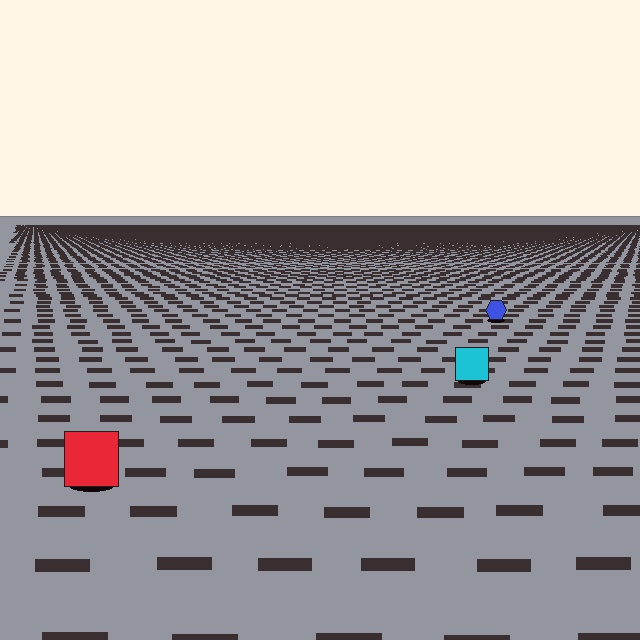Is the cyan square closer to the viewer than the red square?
No. The red square is closer — you can tell from the texture gradient: the ground texture is coarser near it.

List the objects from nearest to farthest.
From nearest to farthest: the red square, the cyan square, the blue hexagon.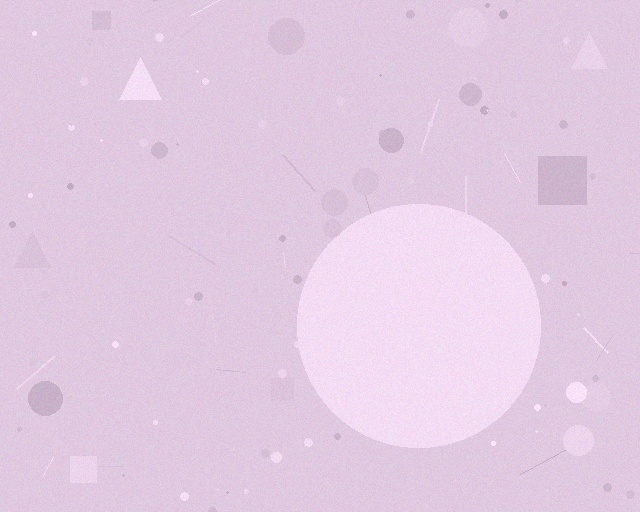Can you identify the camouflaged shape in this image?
The camouflaged shape is a circle.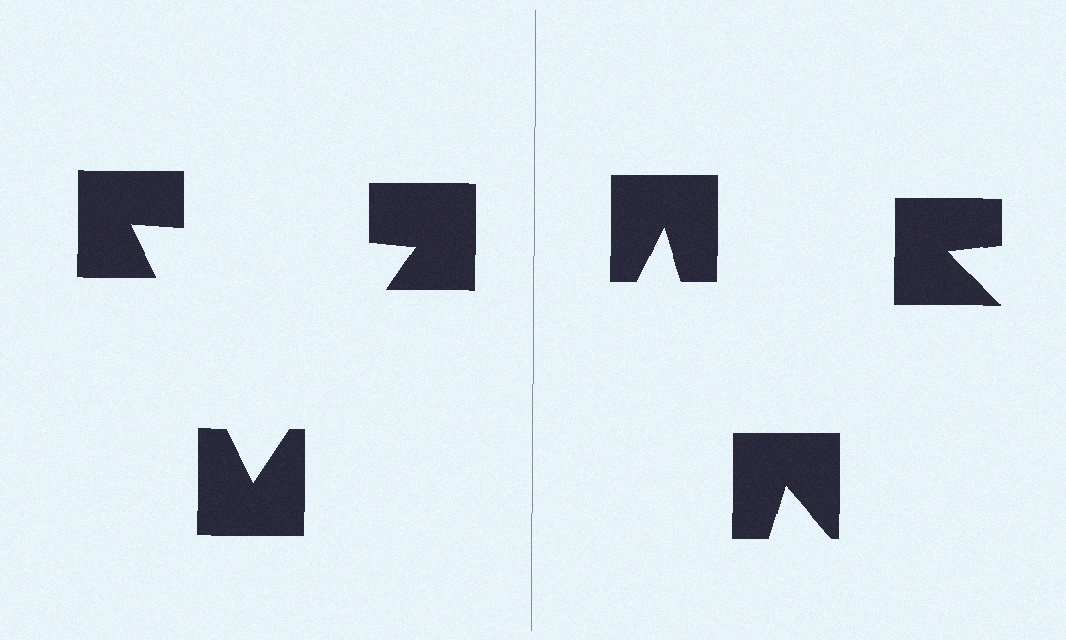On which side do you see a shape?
An illusory triangle appears on the left side. On the right side the wedge cuts are rotated, so no coherent shape forms.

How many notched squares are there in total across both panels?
6 — 3 on each side.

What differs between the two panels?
The notched squares are positioned identically on both sides; only the wedge orientations differ. On the left they align to a triangle; on the right they are misaligned.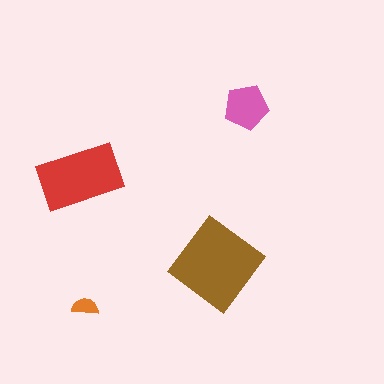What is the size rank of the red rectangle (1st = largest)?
2nd.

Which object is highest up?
The pink pentagon is topmost.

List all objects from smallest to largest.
The orange semicircle, the pink pentagon, the red rectangle, the brown diamond.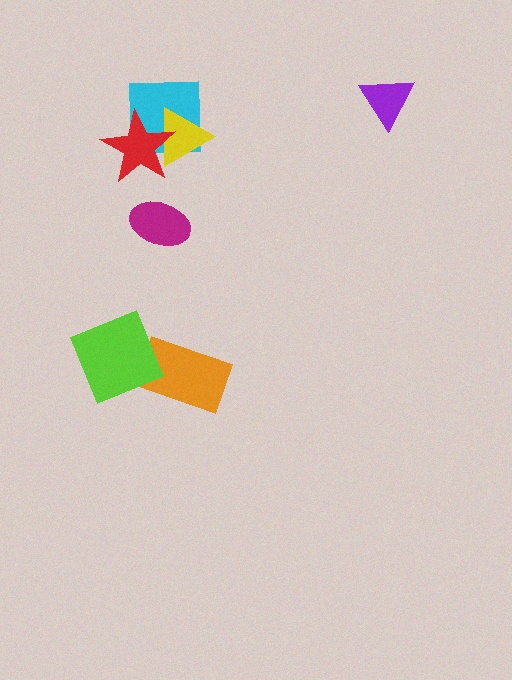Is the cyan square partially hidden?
Yes, it is partially covered by another shape.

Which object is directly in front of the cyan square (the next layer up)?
The yellow triangle is directly in front of the cyan square.